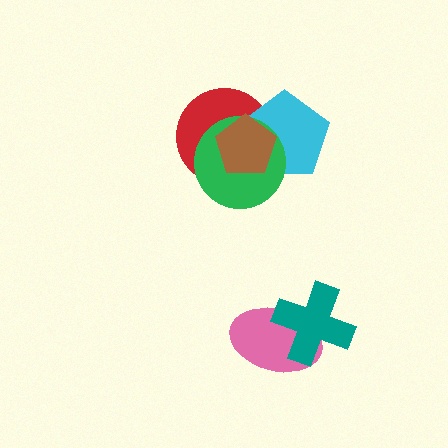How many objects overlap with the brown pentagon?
3 objects overlap with the brown pentagon.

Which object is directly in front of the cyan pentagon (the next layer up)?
The green circle is directly in front of the cyan pentagon.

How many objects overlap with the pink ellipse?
1 object overlaps with the pink ellipse.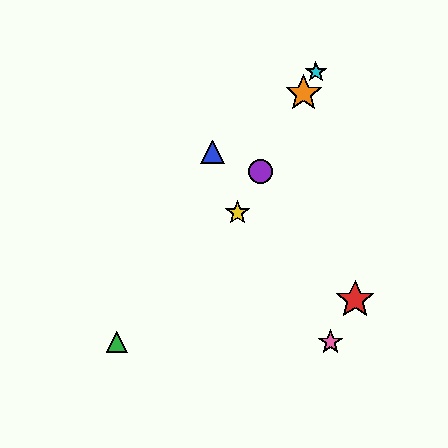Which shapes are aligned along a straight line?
The yellow star, the purple circle, the orange star, the cyan star are aligned along a straight line.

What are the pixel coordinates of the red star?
The red star is at (355, 300).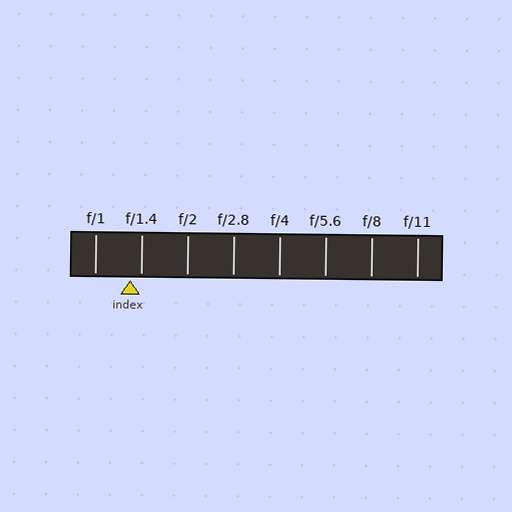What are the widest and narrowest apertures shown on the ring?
The widest aperture shown is f/1 and the narrowest is f/11.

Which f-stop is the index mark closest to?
The index mark is closest to f/1.4.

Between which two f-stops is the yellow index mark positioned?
The index mark is between f/1 and f/1.4.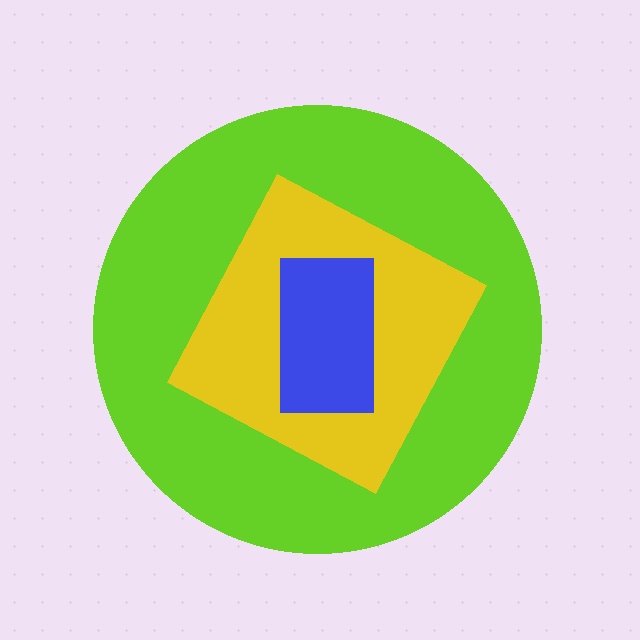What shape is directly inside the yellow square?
The blue rectangle.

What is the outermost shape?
The lime circle.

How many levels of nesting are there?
3.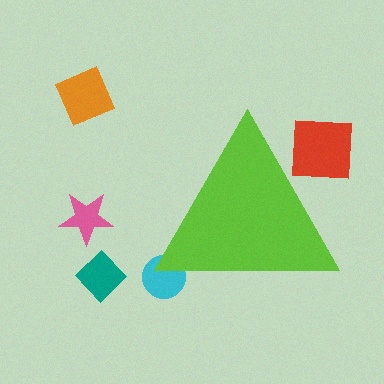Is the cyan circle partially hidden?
Yes, the cyan circle is partially hidden behind the lime triangle.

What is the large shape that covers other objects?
A lime triangle.